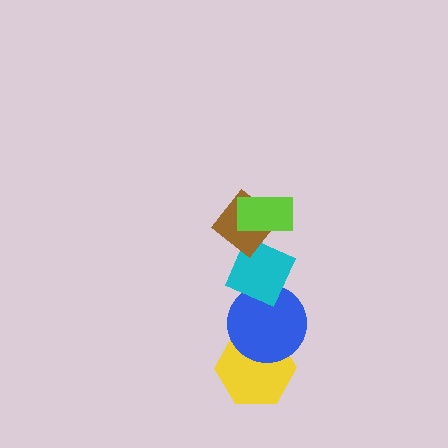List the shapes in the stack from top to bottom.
From top to bottom: the lime rectangle, the brown diamond, the cyan diamond, the blue circle, the yellow hexagon.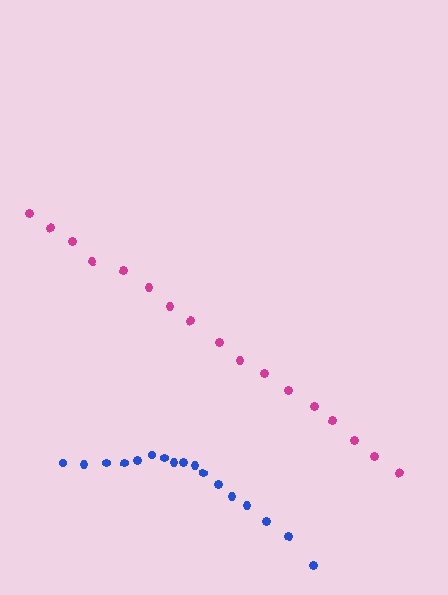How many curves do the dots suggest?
There are 2 distinct paths.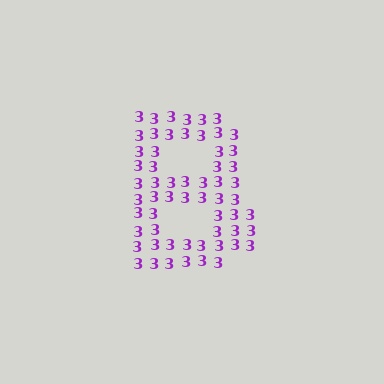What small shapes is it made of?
It is made of small digit 3's.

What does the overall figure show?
The overall figure shows the letter B.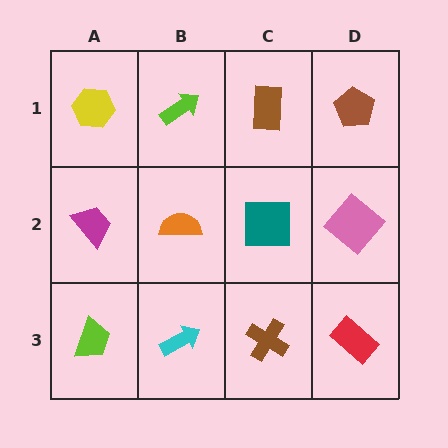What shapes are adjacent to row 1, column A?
A magenta trapezoid (row 2, column A), a lime arrow (row 1, column B).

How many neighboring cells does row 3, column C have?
3.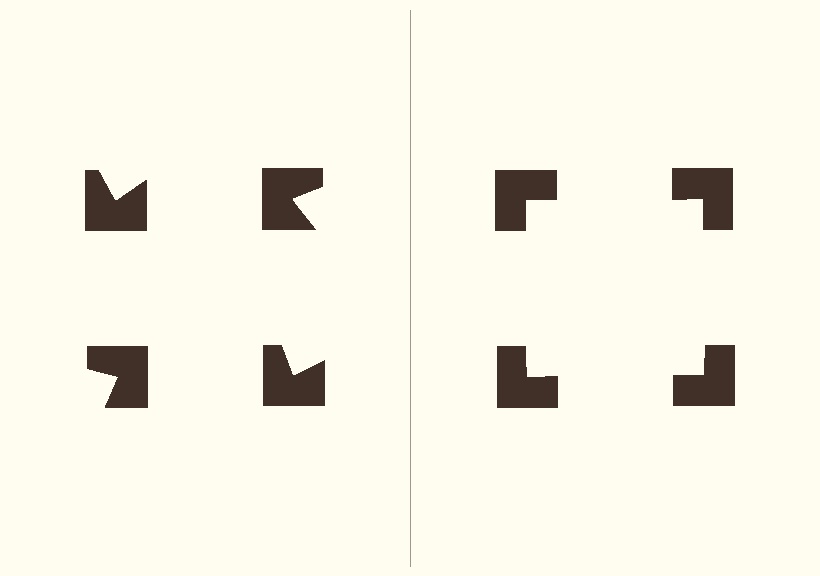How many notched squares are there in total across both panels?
8 — 4 on each side.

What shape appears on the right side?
An illusory square.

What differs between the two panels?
The notched squares are positioned identically on both sides; only the wedge orientations differ. On the right they align to a square; on the left they are misaligned.